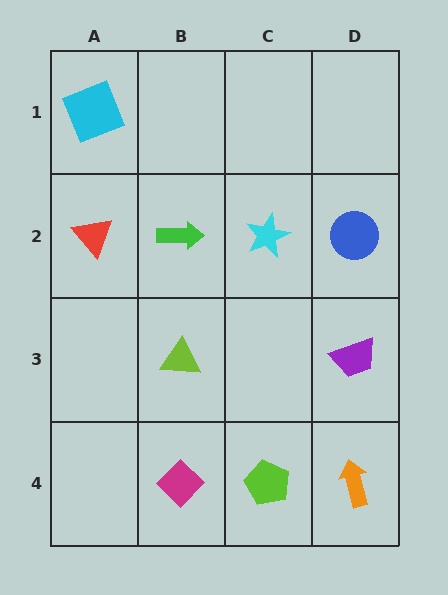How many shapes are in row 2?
4 shapes.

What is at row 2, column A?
A red triangle.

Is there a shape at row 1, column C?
No, that cell is empty.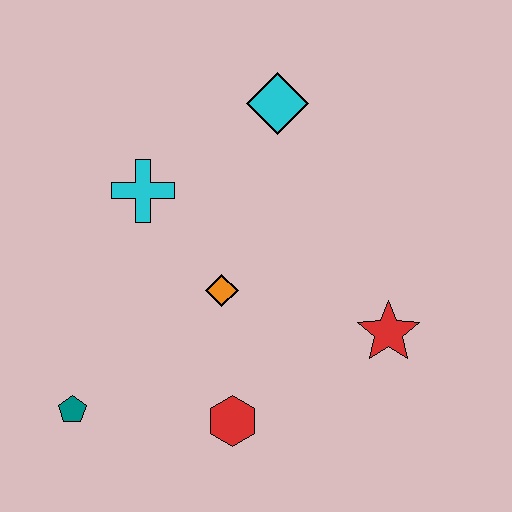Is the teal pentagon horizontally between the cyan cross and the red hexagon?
No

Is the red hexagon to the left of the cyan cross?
No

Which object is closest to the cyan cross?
The orange diamond is closest to the cyan cross.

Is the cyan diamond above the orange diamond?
Yes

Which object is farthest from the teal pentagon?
The cyan diamond is farthest from the teal pentagon.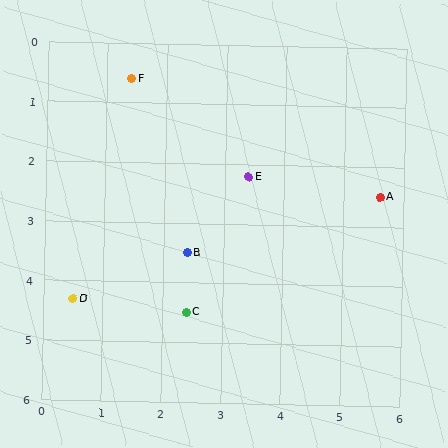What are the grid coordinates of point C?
Point C is at approximately (2.4, 4.5).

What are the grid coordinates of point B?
Point B is at approximately (2.4, 3.5).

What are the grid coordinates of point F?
Point F is at approximately (1.4, 0.6).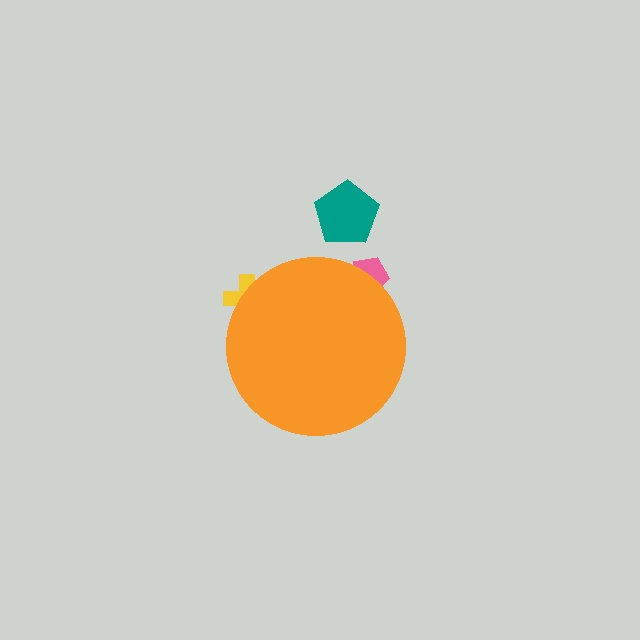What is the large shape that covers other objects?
An orange circle.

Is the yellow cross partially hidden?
Yes, the yellow cross is partially hidden behind the orange circle.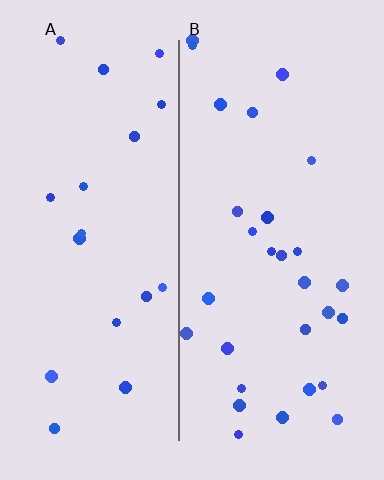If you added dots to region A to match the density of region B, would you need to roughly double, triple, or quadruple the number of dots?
Approximately double.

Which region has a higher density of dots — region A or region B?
B (the right).